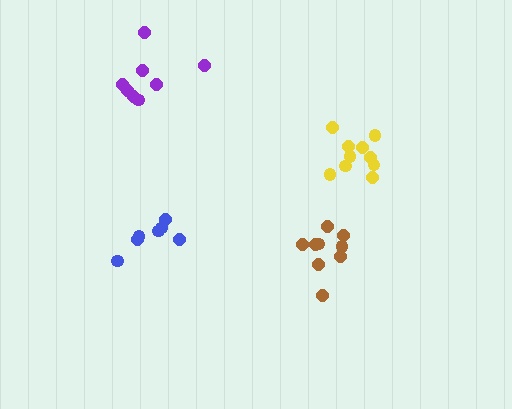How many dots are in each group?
Group 1: 10 dots, Group 2: 8 dots, Group 3: 7 dots, Group 4: 9 dots (34 total).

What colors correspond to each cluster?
The clusters are colored: yellow, purple, blue, brown.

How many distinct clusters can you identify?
There are 4 distinct clusters.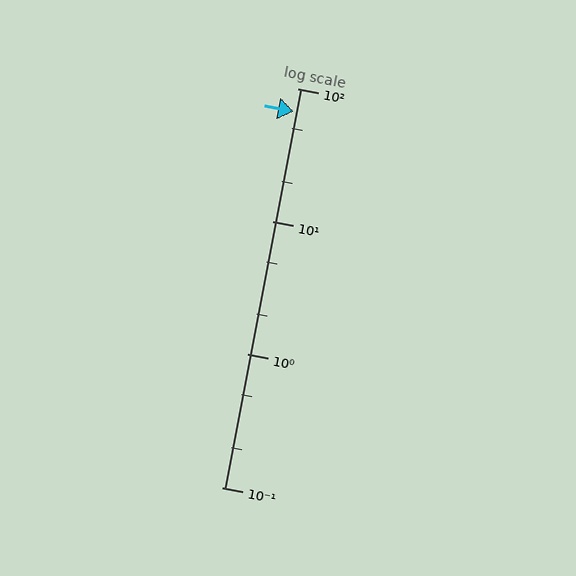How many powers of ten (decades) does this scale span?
The scale spans 3 decades, from 0.1 to 100.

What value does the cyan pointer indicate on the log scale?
The pointer indicates approximately 67.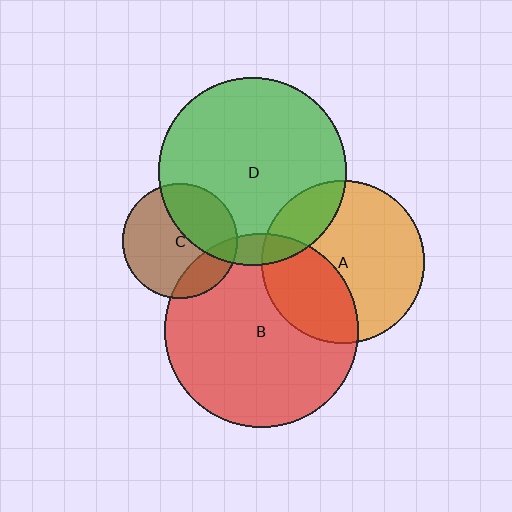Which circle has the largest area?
Circle B (red).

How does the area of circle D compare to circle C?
Approximately 2.7 times.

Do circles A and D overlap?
Yes.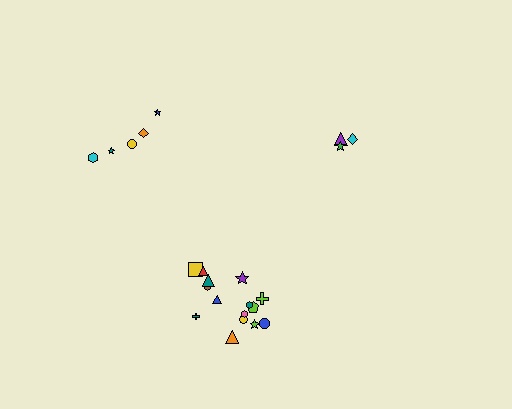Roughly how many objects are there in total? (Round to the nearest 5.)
Roughly 25 objects in total.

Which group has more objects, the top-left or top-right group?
The top-left group.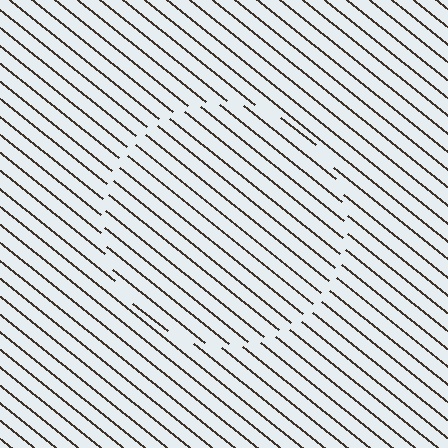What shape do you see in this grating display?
An illusory circle. The interior of the shape contains the same grating, shifted by half a period — the contour is defined by the phase discontinuity where line-ends from the inner and outer gratings abut.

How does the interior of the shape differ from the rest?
The interior of the shape contains the same grating, shifted by half a period — the contour is defined by the phase discontinuity where line-ends from the inner and outer gratings abut.